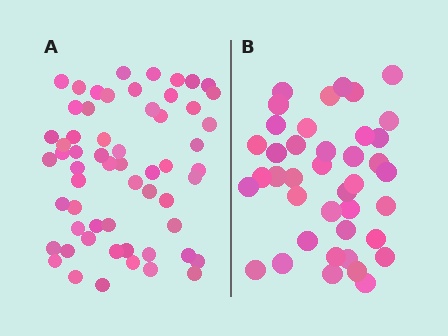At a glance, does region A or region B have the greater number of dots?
Region A (the left region) has more dots.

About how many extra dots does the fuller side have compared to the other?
Region A has approximately 20 more dots than region B.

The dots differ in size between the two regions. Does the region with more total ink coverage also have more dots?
No. Region B has more total ink coverage because its dots are larger, but region A actually contains more individual dots. Total area can be misleading — the number of items is what matters here.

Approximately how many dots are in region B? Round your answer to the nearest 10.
About 40 dots.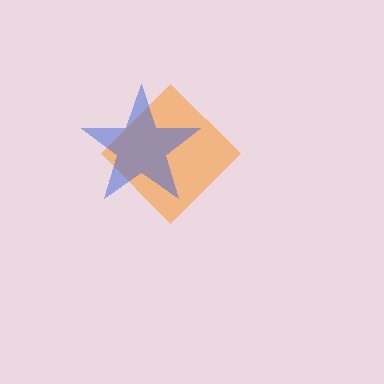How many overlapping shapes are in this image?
There are 2 overlapping shapes in the image.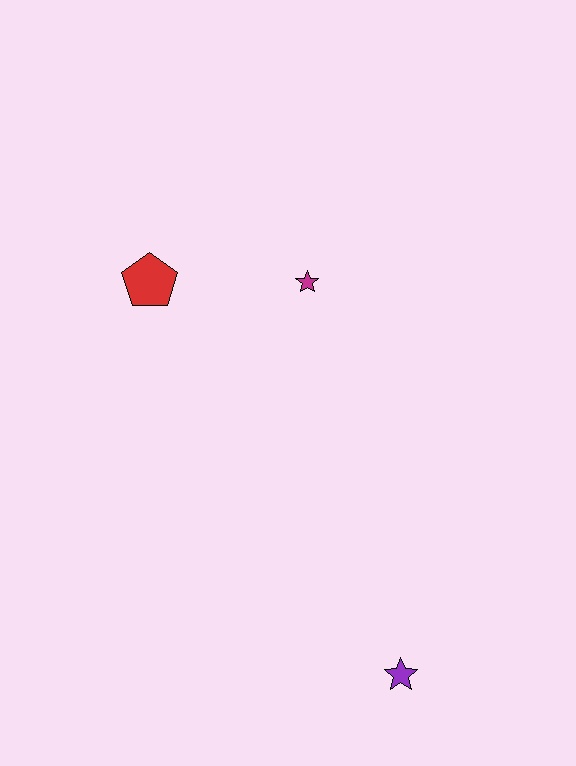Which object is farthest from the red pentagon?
The purple star is farthest from the red pentagon.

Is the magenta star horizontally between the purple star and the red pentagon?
Yes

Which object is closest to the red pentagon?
The magenta star is closest to the red pentagon.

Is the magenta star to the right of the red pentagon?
Yes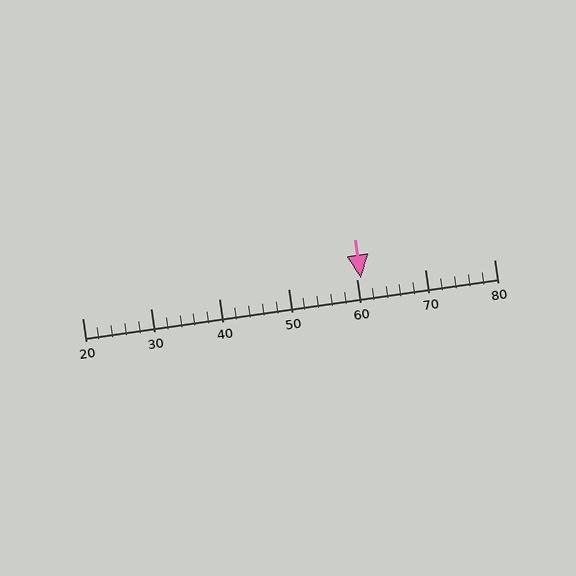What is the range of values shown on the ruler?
The ruler shows values from 20 to 80.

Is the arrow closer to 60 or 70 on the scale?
The arrow is closer to 60.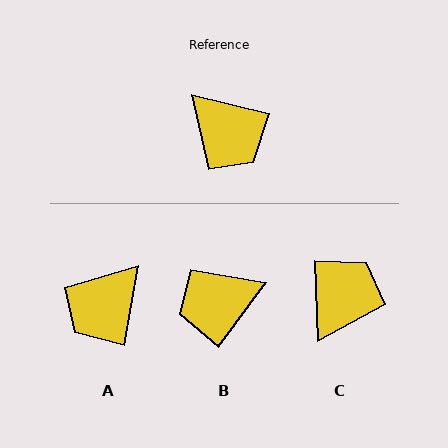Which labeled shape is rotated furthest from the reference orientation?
B, about 113 degrees away.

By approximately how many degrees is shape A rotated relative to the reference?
Approximately 86 degrees clockwise.